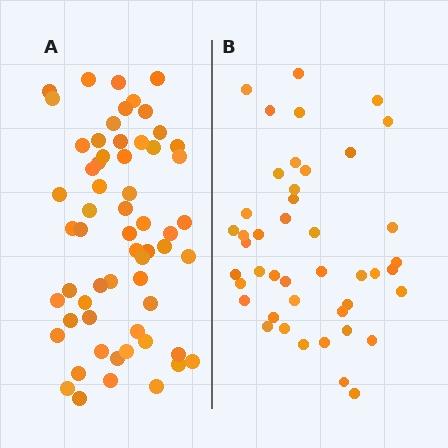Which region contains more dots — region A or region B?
Region A (the left region) has more dots.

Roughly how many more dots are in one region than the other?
Region A has approximately 15 more dots than region B.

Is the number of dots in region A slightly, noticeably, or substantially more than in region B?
Region A has noticeably more, but not dramatically so. The ratio is roughly 1.4 to 1.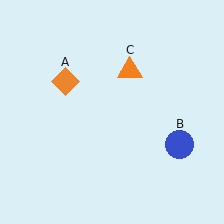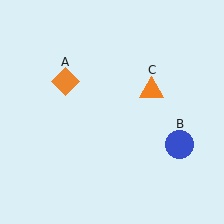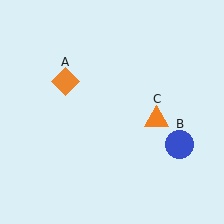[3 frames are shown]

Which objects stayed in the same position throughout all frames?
Orange diamond (object A) and blue circle (object B) remained stationary.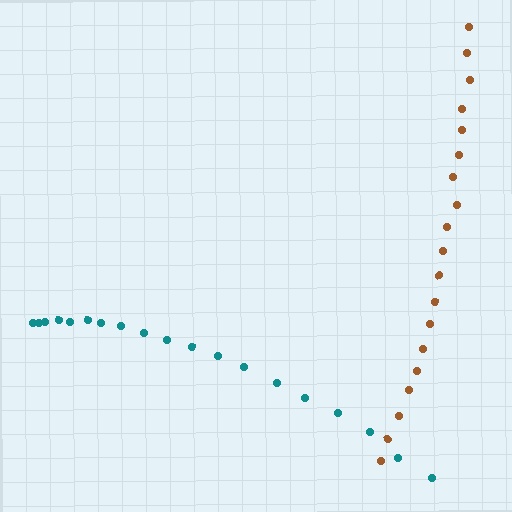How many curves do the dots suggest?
There are 2 distinct paths.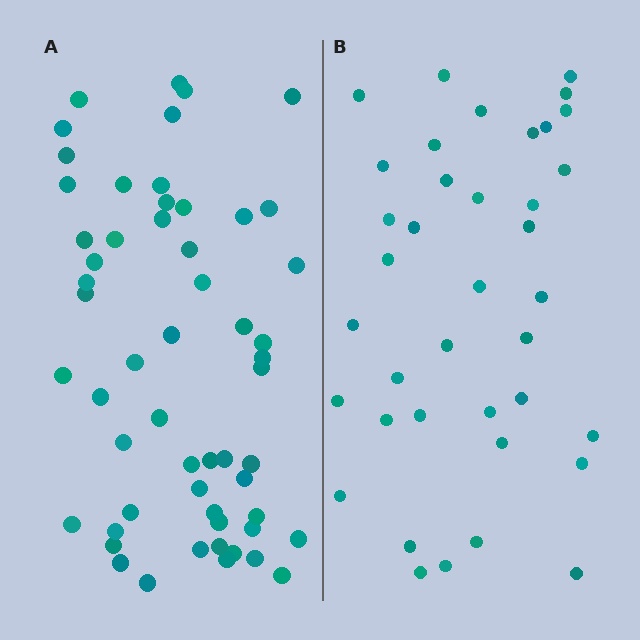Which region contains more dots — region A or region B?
Region A (the left region) has more dots.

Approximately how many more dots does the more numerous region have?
Region A has approximately 20 more dots than region B.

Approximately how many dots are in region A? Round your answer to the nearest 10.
About 60 dots. (The exact count is 56, which rounds to 60.)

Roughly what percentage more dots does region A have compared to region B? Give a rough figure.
About 45% more.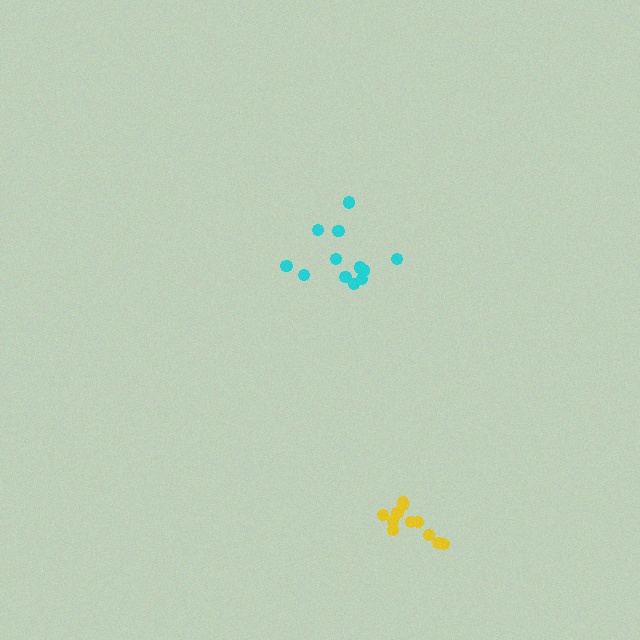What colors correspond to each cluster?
The clusters are colored: yellow, cyan.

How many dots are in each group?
Group 1: 11 dots, Group 2: 13 dots (24 total).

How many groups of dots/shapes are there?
There are 2 groups.